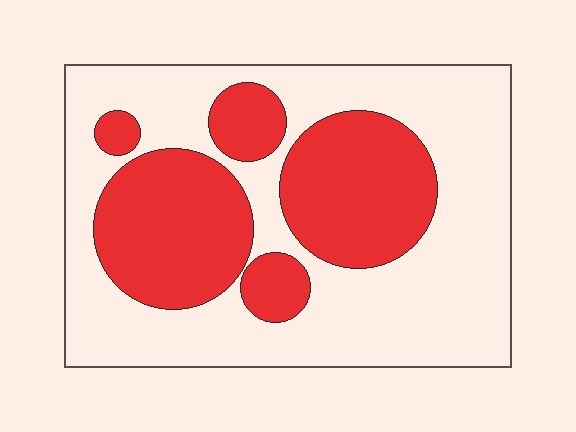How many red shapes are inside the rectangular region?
5.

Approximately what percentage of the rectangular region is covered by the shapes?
Approximately 35%.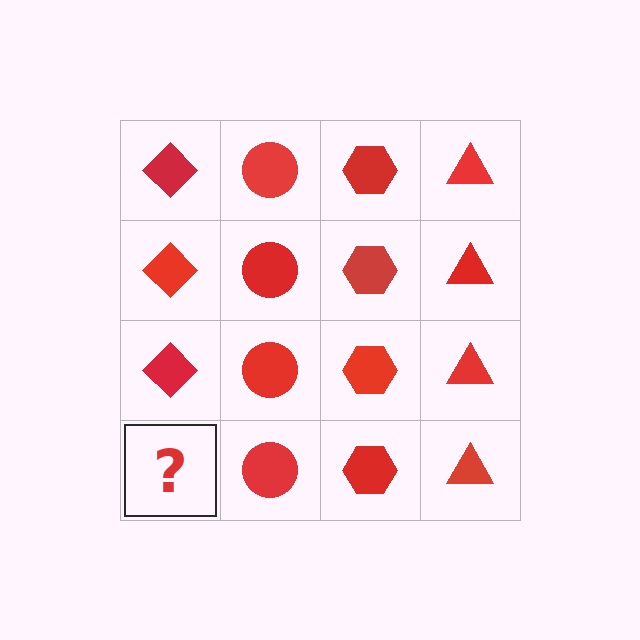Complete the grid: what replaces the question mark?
The question mark should be replaced with a red diamond.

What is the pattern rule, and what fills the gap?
The rule is that each column has a consistent shape. The gap should be filled with a red diamond.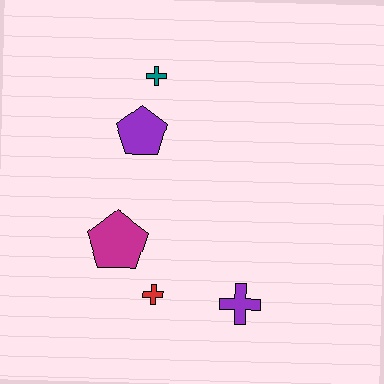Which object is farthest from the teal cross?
The purple cross is farthest from the teal cross.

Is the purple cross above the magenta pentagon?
No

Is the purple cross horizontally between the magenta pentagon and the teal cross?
No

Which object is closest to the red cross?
The magenta pentagon is closest to the red cross.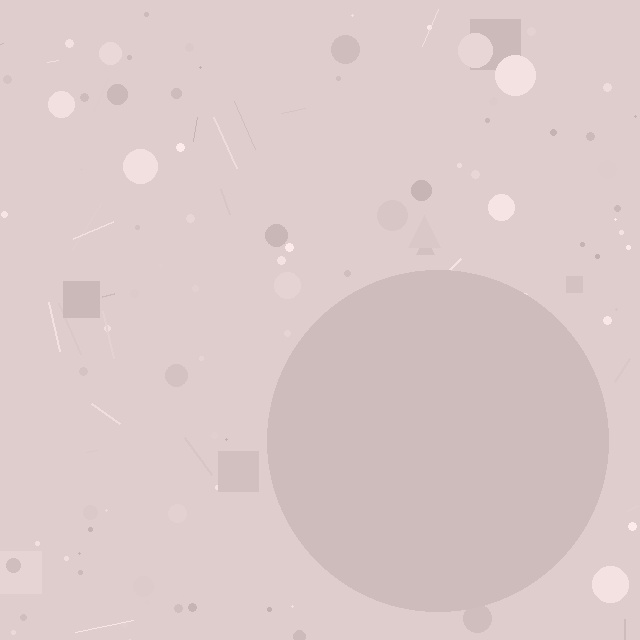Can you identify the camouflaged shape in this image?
The camouflaged shape is a circle.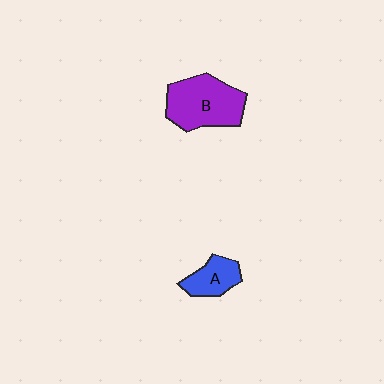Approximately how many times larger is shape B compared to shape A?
Approximately 2.1 times.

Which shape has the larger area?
Shape B (purple).